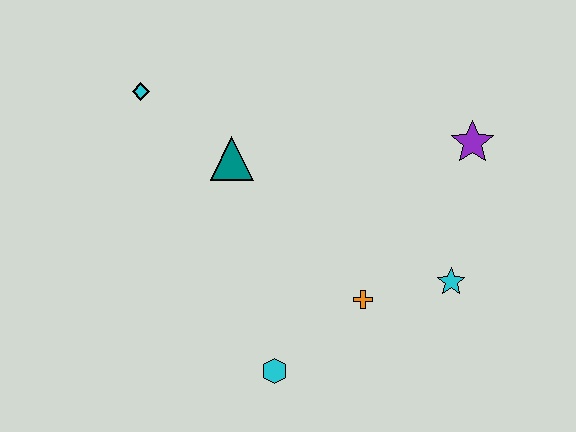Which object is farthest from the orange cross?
The cyan diamond is farthest from the orange cross.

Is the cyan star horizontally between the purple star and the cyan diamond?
Yes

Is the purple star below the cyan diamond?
Yes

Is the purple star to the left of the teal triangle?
No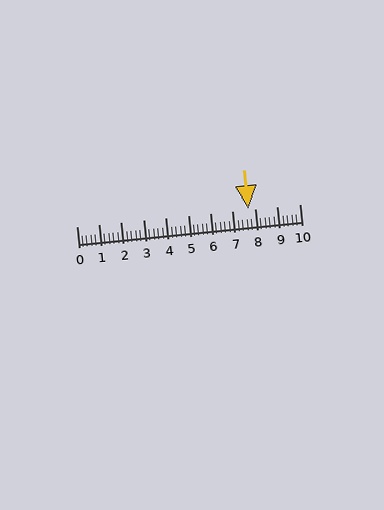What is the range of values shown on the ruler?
The ruler shows values from 0 to 10.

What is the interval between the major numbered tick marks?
The major tick marks are spaced 1 units apart.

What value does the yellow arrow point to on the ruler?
The yellow arrow points to approximately 7.7.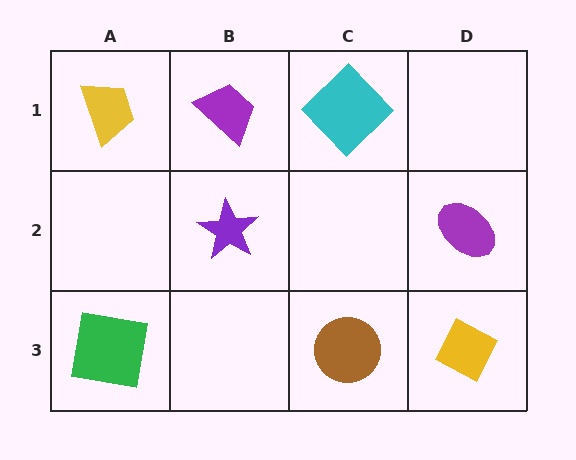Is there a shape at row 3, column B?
No, that cell is empty.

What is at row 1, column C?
A cyan diamond.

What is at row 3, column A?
A green square.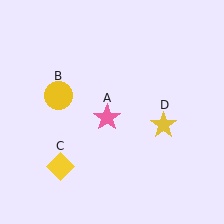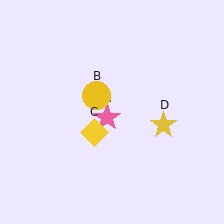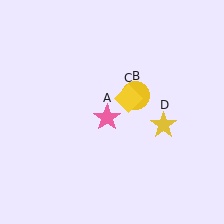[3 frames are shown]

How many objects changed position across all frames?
2 objects changed position: yellow circle (object B), yellow diamond (object C).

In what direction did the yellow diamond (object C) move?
The yellow diamond (object C) moved up and to the right.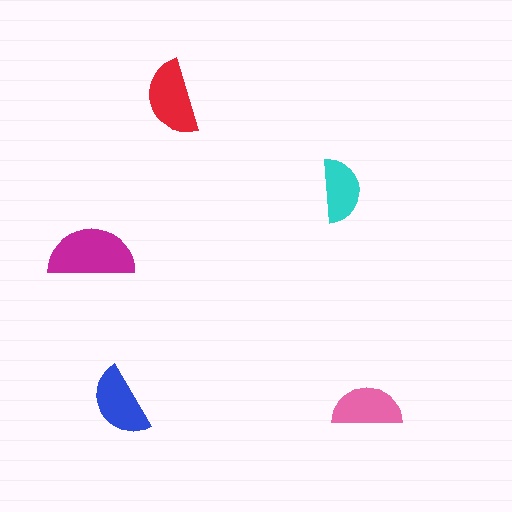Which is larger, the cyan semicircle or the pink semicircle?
The pink one.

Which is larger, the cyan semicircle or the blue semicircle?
The blue one.